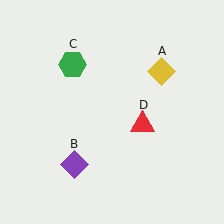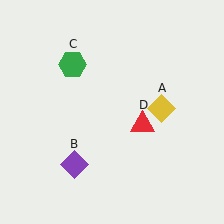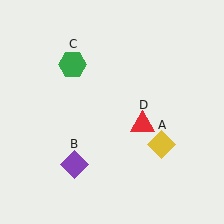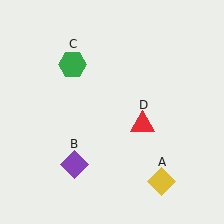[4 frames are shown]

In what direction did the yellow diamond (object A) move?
The yellow diamond (object A) moved down.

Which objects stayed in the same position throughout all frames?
Purple diamond (object B) and green hexagon (object C) and red triangle (object D) remained stationary.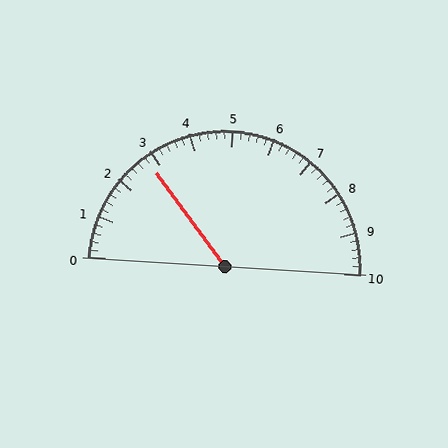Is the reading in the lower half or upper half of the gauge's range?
The reading is in the lower half of the range (0 to 10).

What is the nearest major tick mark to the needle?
The nearest major tick mark is 3.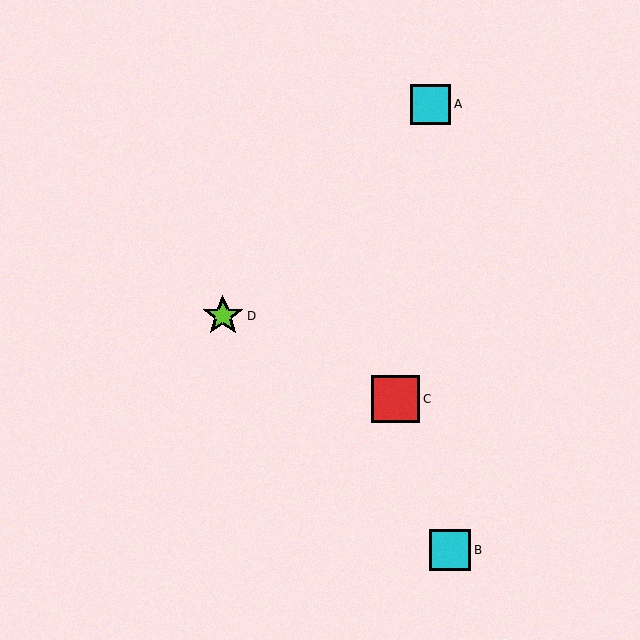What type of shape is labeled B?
Shape B is a cyan square.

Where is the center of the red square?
The center of the red square is at (396, 399).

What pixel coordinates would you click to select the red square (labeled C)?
Click at (396, 399) to select the red square C.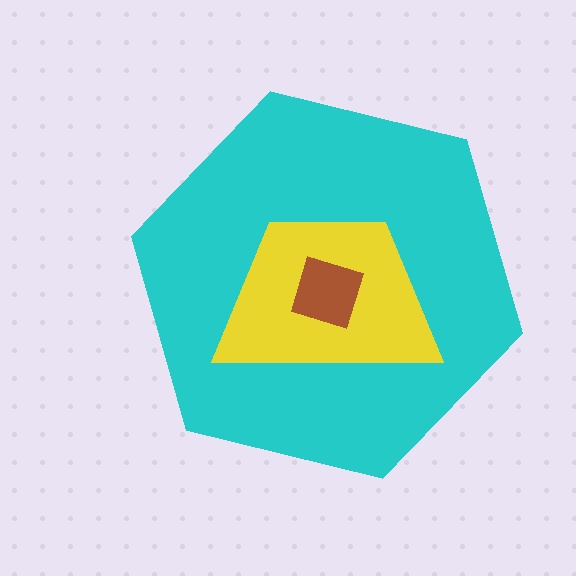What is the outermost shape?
The cyan hexagon.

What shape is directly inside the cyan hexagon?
The yellow trapezoid.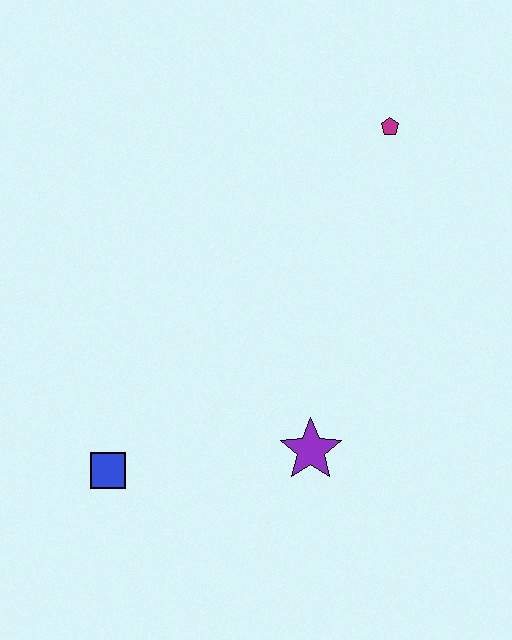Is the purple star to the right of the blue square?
Yes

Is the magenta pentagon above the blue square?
Yes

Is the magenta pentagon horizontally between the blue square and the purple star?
No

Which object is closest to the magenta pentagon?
The purple star is closest to the magenta pentagon.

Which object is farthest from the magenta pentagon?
The blue square is farthest from the magenta pentagon.